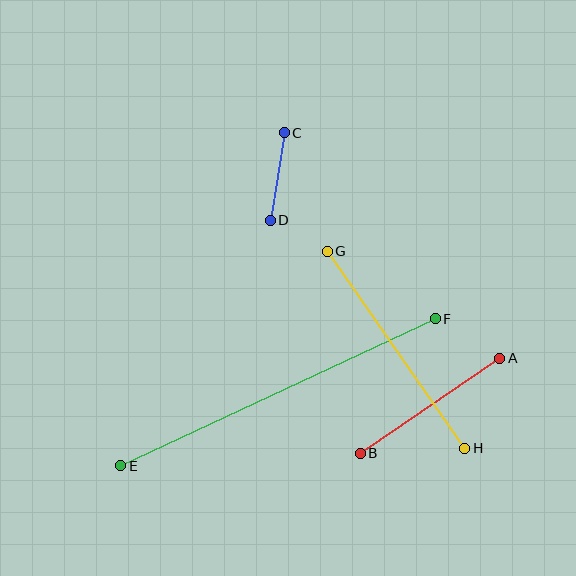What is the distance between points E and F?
The distance is approximately 347 pixels.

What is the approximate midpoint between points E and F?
The midpoint is at approximately (278, 392) pixels.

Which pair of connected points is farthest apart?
Points E and F are farthest apart.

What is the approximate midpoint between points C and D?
The midpoint is at approximately (277, 176) pixels.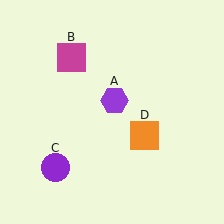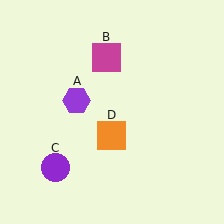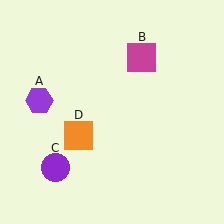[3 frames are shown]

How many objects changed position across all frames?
3 objects changed position: purple hexagon (object A), magenta square (object B), orange square (object D).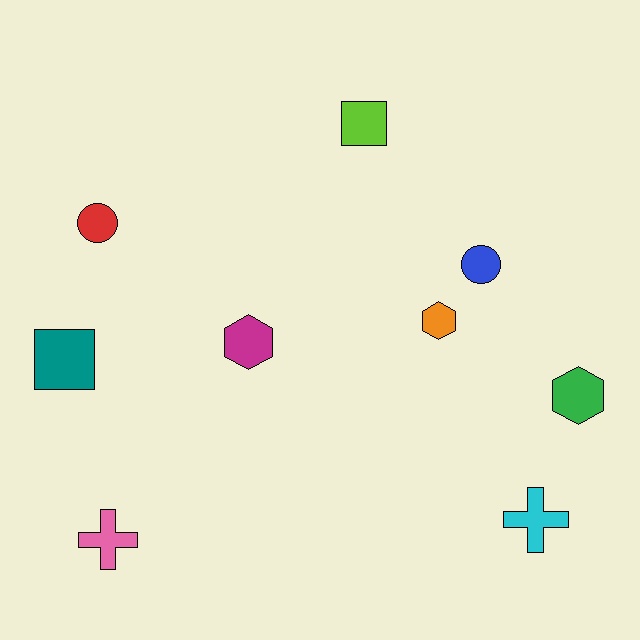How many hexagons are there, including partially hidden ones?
There are 3 hexagons.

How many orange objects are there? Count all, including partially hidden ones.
There is 1 orange object.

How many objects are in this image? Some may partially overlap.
There are 9 objects.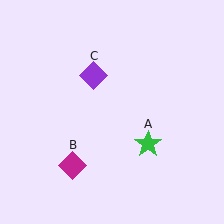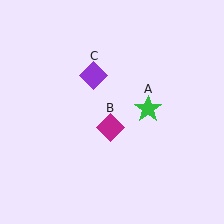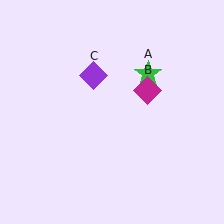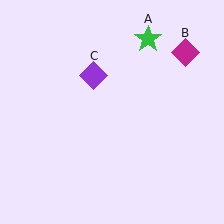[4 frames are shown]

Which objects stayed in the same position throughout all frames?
Purple diamond (object C) remained stationary.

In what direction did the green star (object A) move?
The green star (object A) moved up.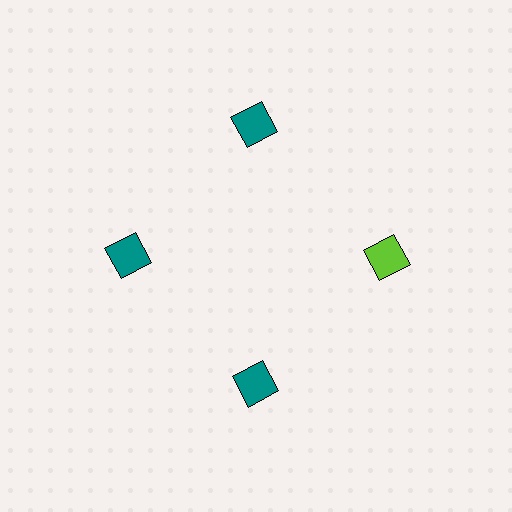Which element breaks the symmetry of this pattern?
The lime diamond at roughly the 3 o'clock position breaks the symmetry. All other shapes are teal diamonds.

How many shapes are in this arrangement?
There are 4 shapes arranged in a ring pattern.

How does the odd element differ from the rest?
It has a different color: lime instead of teal.